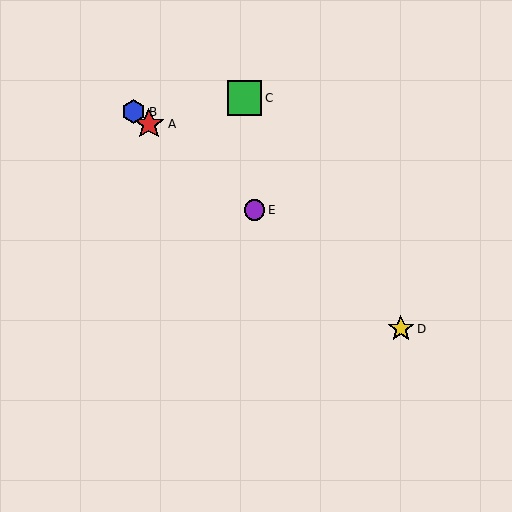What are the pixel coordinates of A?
Object A is at (149, 124).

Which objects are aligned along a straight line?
Objects A, B, D, E are aligned along a straight line.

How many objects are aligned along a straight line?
4 objects (A, B, D, E) are aligned along a straight line.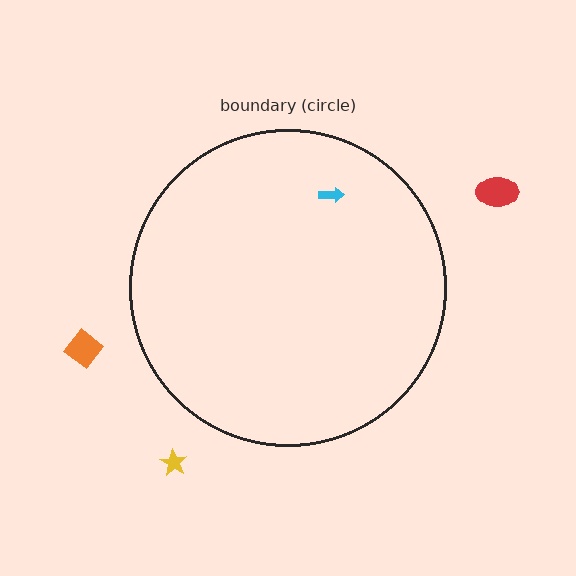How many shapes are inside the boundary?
1 inside, 3 outside.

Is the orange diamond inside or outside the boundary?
Outside.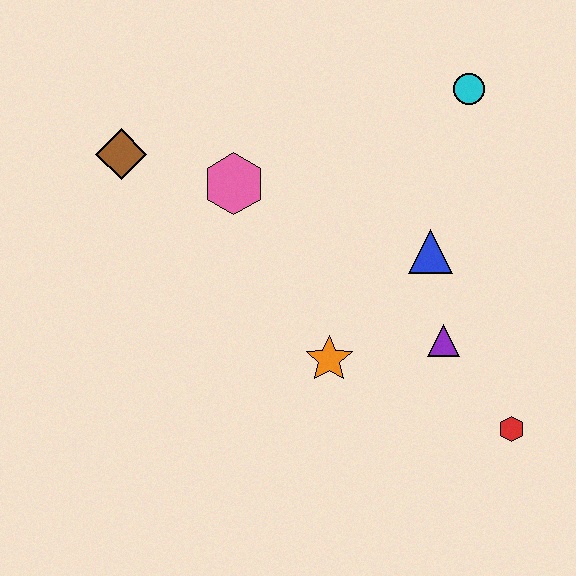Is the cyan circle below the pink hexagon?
No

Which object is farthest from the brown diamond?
The red hexagon is farthest from the brown diamond.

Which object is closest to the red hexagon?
The purple triangle is closest to the red hexagon.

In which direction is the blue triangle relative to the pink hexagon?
The blue triangle is to the right of the pink hexagon.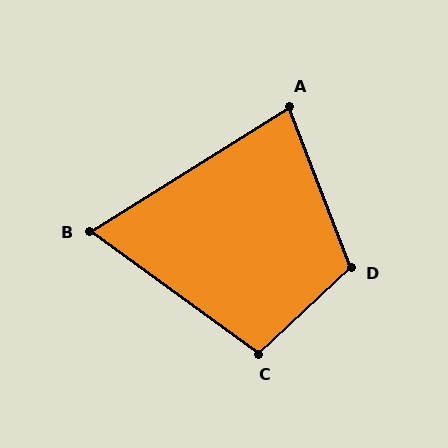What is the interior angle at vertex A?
Approximately 79 degrees (acute).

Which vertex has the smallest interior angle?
B, at approximately 68 degrees.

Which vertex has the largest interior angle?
D, at approximately 112 degrees.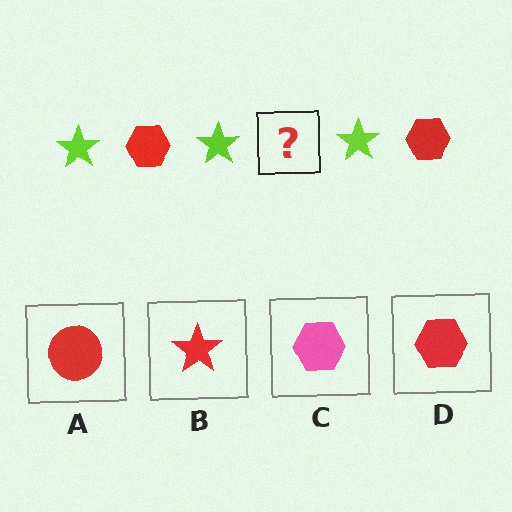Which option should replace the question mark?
Option D.